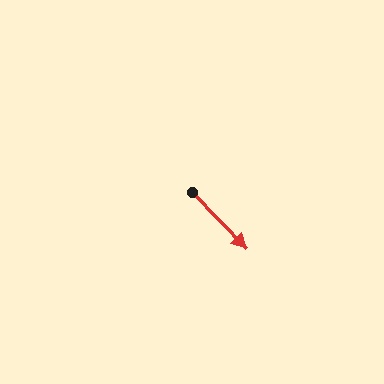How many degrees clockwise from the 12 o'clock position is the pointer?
Approximately 136 degrees.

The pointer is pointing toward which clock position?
Roughly 5 o'clock.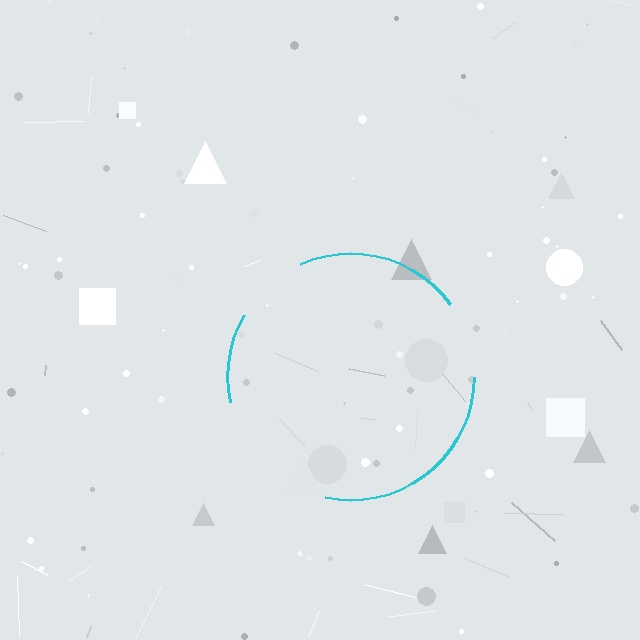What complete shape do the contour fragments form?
The contour fragments form a circle.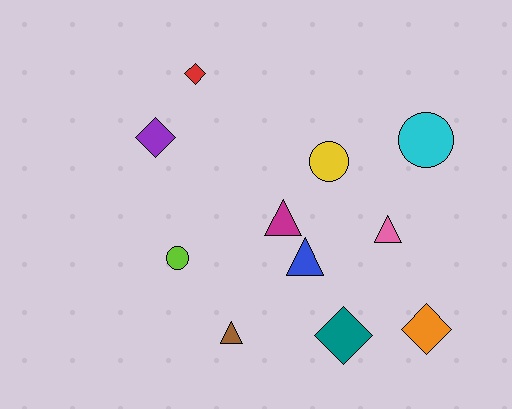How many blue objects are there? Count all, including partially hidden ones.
There is 1 blue object.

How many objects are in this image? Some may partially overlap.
There are 11 objects.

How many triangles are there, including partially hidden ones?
There are 4 triangles.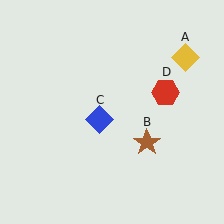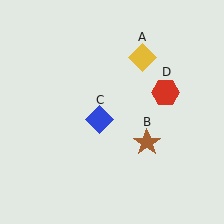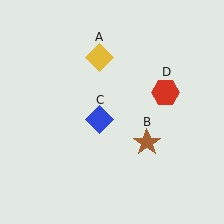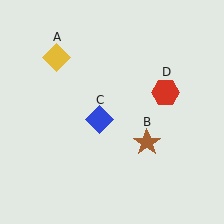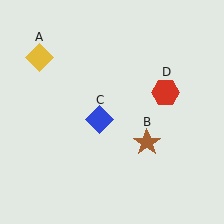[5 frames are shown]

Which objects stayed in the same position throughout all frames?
Brown star (object B) and blue diamond (object C) and red hexagon (object D) remained stationary.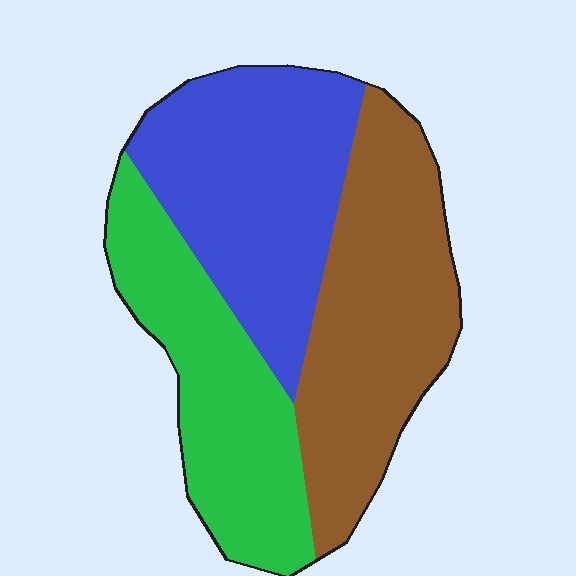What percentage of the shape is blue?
Blue takes up about one third (1/3) of the shape.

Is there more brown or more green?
Brown.